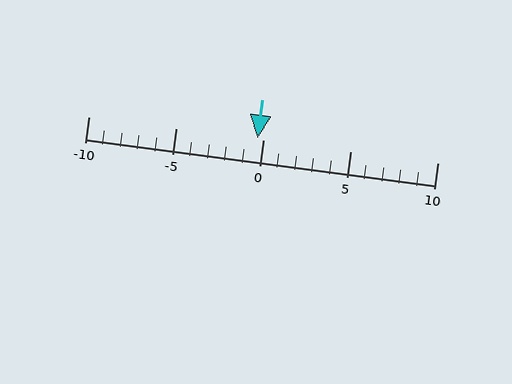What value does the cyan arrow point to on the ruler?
The cyan arrow points to approximately 0.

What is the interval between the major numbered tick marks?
The major tick marks are spaced 5 units apart.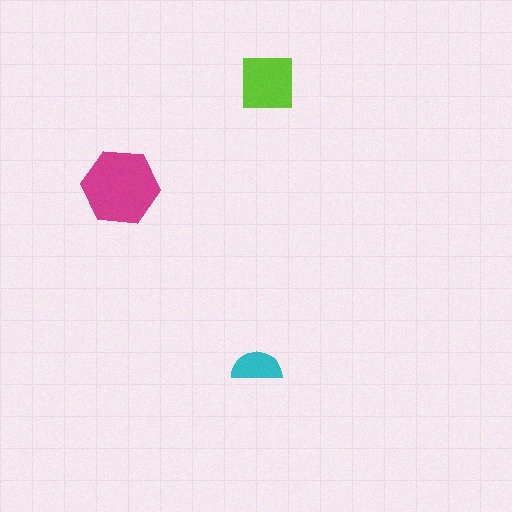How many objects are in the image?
There are 3 objects in the image.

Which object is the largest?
The magenta hexagon.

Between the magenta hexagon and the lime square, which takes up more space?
The magenta hexagon.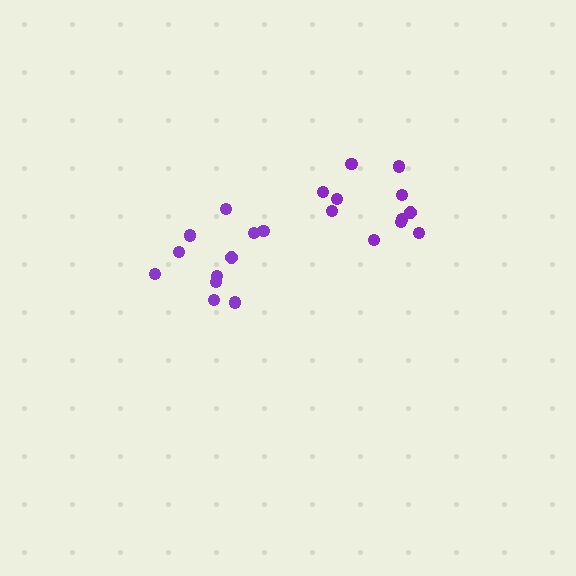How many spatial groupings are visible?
There are 2 spatial groupings.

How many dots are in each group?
Group 1: 11 dots, Group 2: 11 dots (22 total).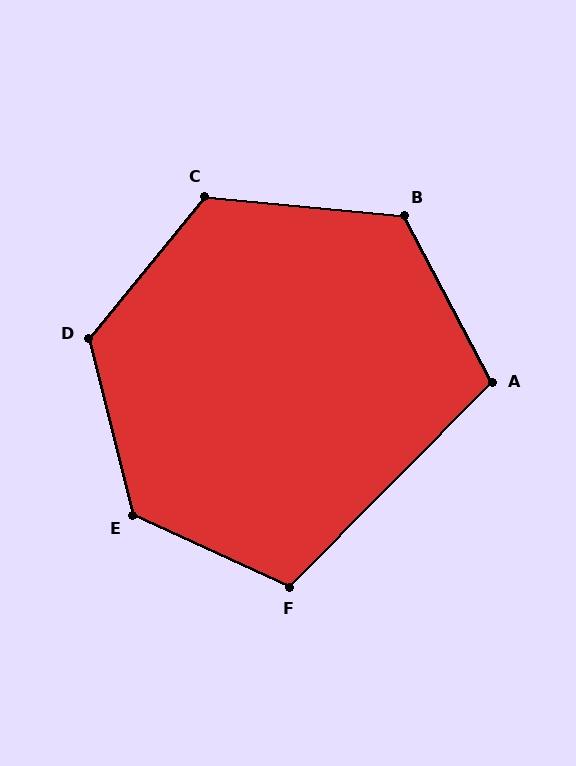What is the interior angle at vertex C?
Approximately 124 degrees (obtuse).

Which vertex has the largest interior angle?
E, at approximately 129 degrees.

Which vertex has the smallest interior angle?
A, at approximately 108 degrees.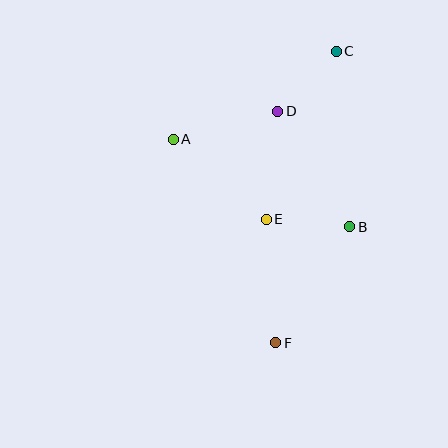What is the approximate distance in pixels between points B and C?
The distance between B and C is approximately 176 pixels.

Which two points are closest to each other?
Points C and D are closest to each other.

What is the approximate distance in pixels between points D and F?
The distance between D and F is approximately 231 pixels.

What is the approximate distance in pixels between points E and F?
The distance between E and F is approximately 124 pixels.